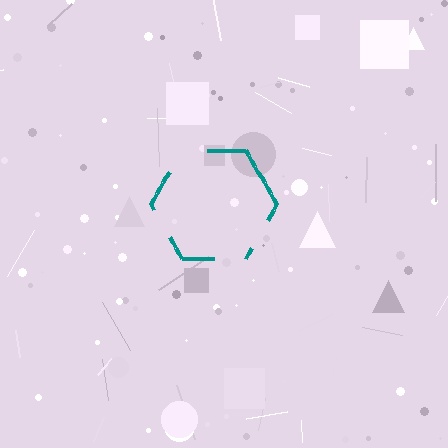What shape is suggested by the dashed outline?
The dashed outline suggests a hexagon.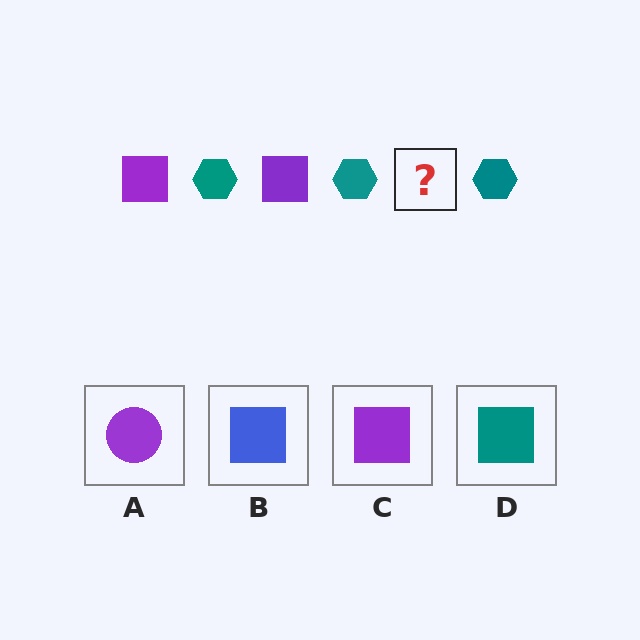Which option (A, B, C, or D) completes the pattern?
C.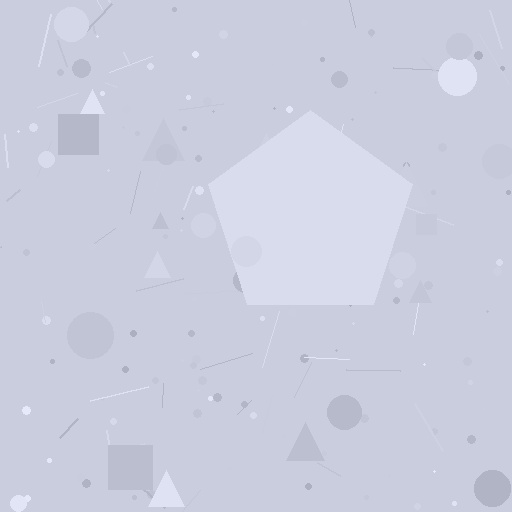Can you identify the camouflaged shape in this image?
The camouflaged shape is a pentagon.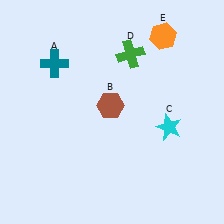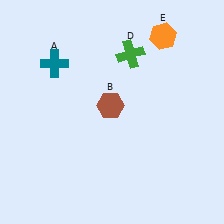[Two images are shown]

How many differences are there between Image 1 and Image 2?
There is 1 difference between the two images.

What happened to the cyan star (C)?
The cyan star (C) was removed in Image 2. It was in the bottom-right area of Image 1.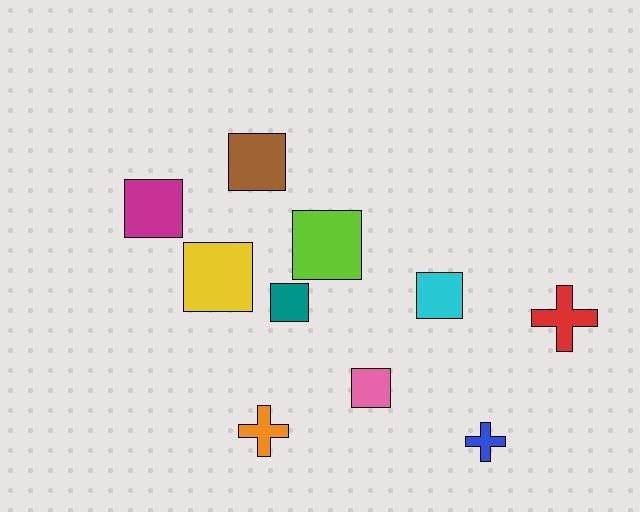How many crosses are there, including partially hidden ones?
There are 3 crosses.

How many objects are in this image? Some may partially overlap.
There are 10 objects.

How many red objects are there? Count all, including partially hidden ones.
There is 1 red object.